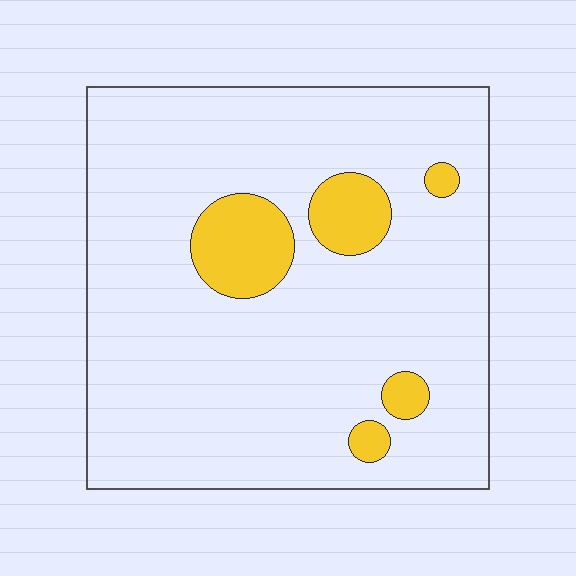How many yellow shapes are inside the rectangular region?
5.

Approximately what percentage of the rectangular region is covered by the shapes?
Approximately 10%.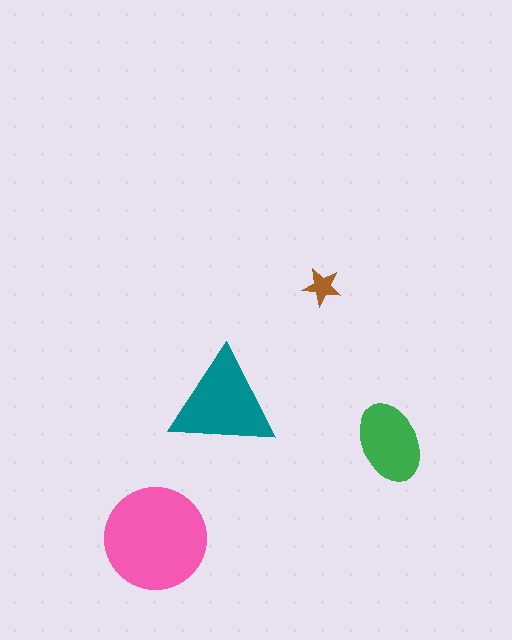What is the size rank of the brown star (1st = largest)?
4th.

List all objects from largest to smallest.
The pink circle, the teal triangle, the green ellipse, the brown star.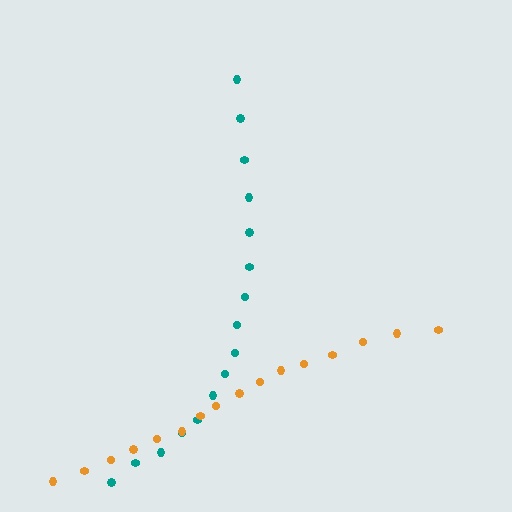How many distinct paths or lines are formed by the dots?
There are 2 distinct paths.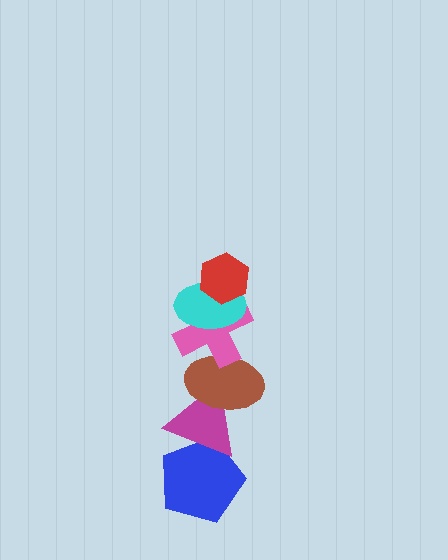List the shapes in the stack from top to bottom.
From top to bottom: the red hexagon, the cyan ellipse, the pink cross, the brown ellipse, the magenta triangle, the blue pentagon.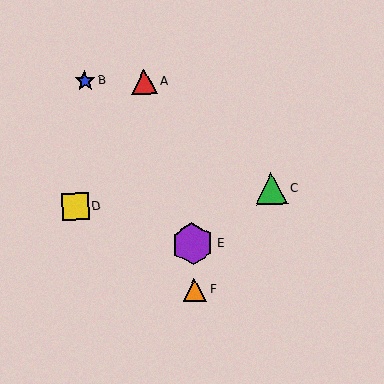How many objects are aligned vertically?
2 objects (E, F) are aligned vertically.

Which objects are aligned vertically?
Objects E, F are aligned vertically.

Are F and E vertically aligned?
Yes, both are at x≈195.